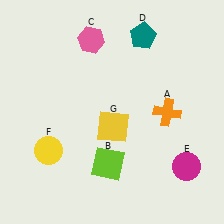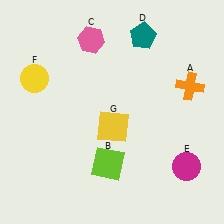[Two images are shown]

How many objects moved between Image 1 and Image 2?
2 objects moved between the two images.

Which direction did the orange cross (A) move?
The orange cross (A) moved up.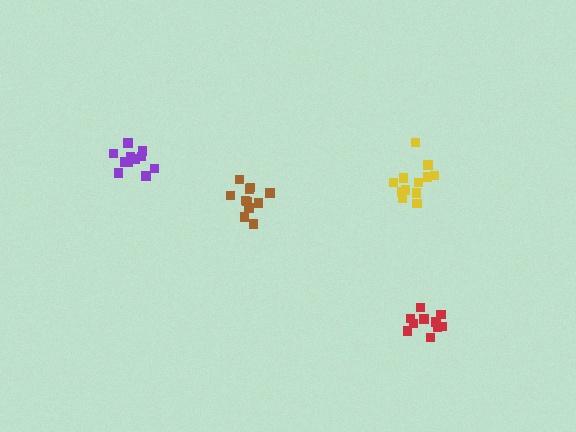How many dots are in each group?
Group 1: 12 dots, Group 2: 10 dots, Group 3: 11 dots, Group 4: 12 dots (45 total).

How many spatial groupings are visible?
There are 4 spatial groupings.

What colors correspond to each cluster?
The clusters are colored: yellow, red, brown, purple.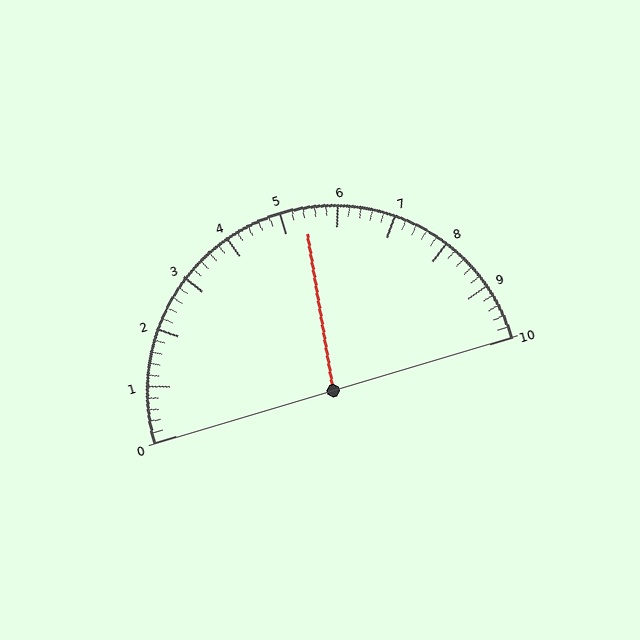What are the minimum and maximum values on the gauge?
The gauge ranges from 0 to 10.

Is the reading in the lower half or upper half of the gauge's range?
The reading is in the upper half of the range (0 to 10).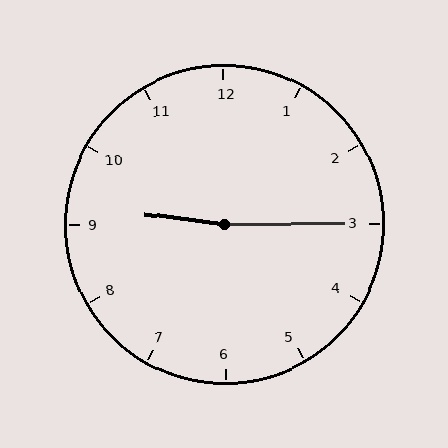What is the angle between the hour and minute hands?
Approximately 172 degrees.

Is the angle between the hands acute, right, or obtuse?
It is obtuse.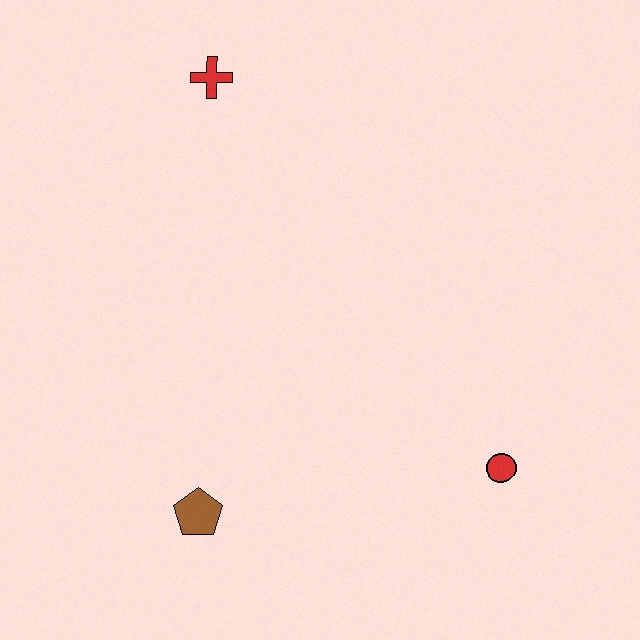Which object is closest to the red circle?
The brown pentagon is closest to the red circle.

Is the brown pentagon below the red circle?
Yes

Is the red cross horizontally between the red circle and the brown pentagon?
Yes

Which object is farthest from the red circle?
The red cross is farthest from the red circle.